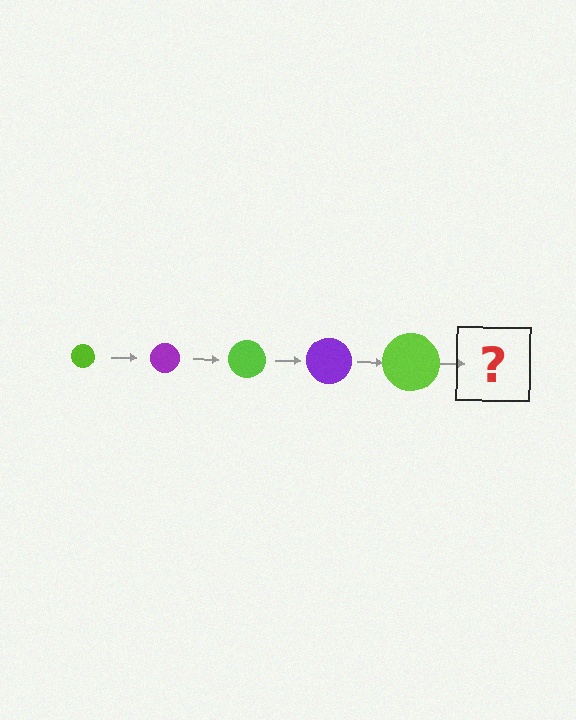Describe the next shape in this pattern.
It should be a purple circle, larger than the previous one.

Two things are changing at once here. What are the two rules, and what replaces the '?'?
The two rules are that the circle grows larger each step and the color cycles through lime and purple. The '?' should be a purple circle, larger than the previous one.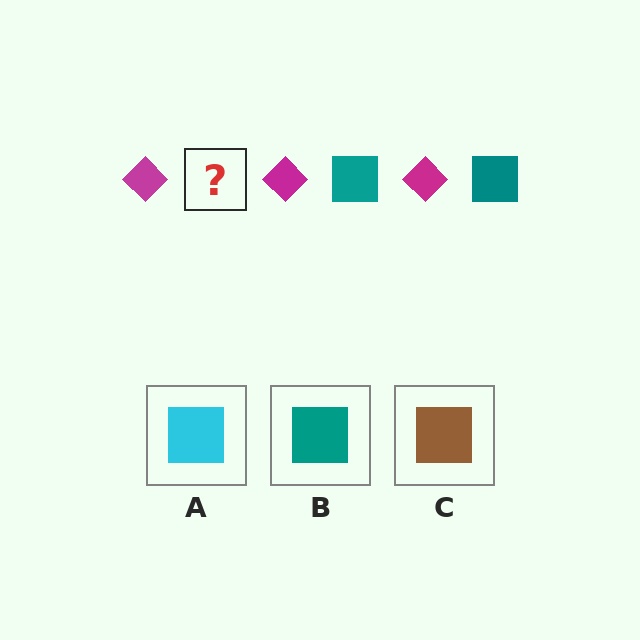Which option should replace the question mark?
Option B.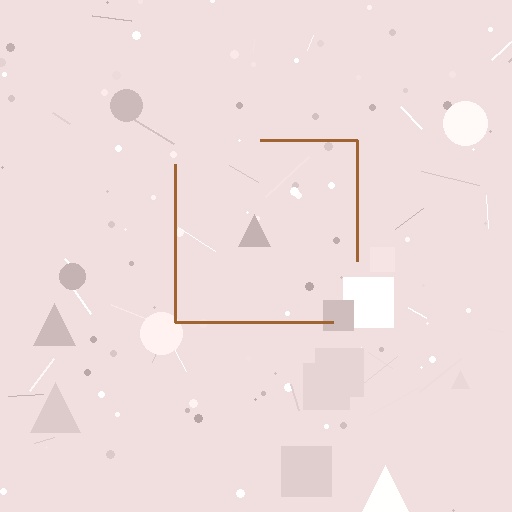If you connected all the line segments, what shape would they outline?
They would outline a square.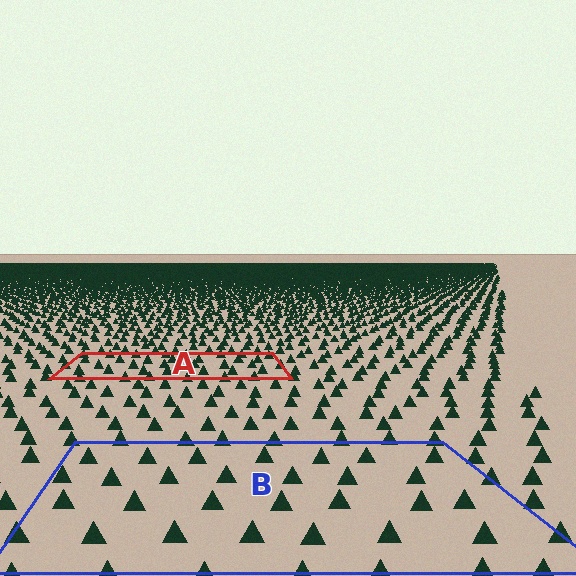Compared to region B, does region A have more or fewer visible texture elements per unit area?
Region A has more texture elements per unit area — they are packed more densely because it is farther away.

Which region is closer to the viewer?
Region B is closer. The texture elements there are larger and more spread out.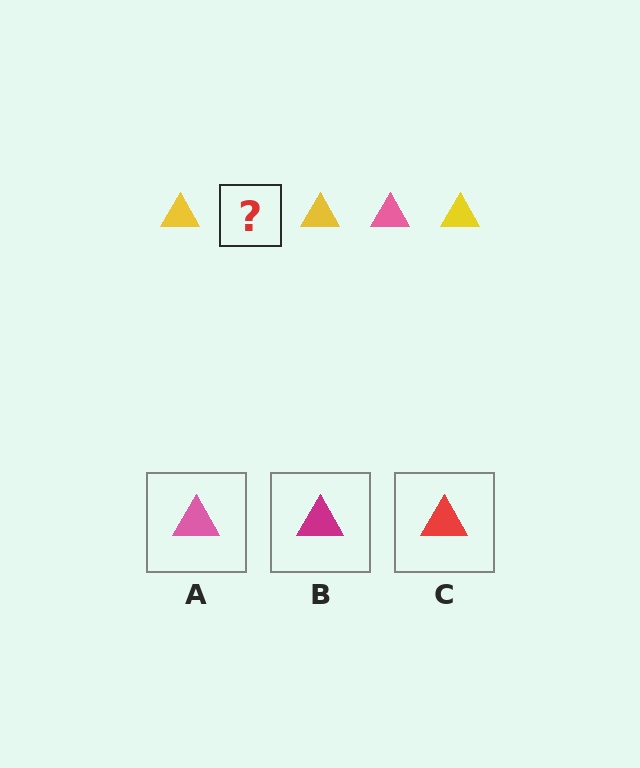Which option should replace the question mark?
Option A.